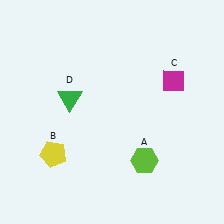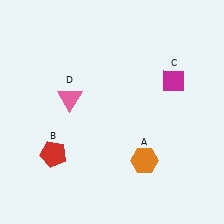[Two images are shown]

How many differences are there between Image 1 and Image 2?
There are 3 differences between the two images.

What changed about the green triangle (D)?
In Image 1, D is green. In Image 2, it changed to pink.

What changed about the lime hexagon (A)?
In Image 1, A is lime. In Image 2, it changed to orange.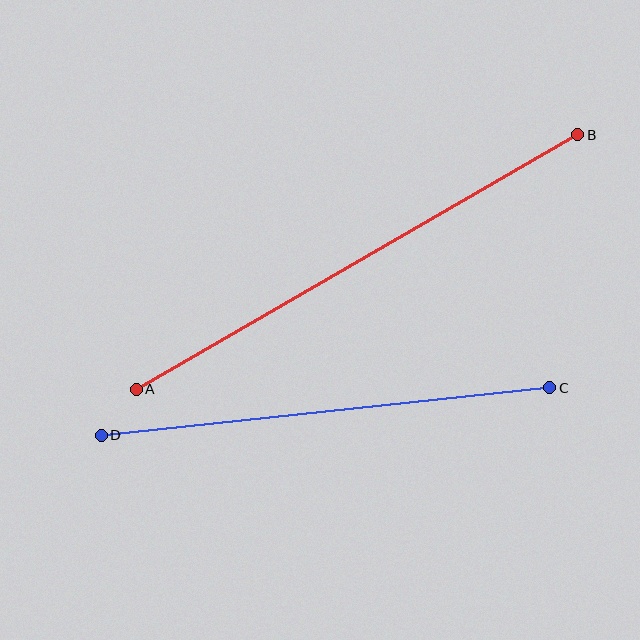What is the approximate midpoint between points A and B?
The midpoint is at approximately (357, 262) pixels.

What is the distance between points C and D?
The distance is approximately 451 pixels.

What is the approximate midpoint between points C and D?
The midpoint is at approximately (326, 411) pixels.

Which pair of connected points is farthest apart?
Points A and B are farthest apart.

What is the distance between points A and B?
The distance is approximately 510 pixels.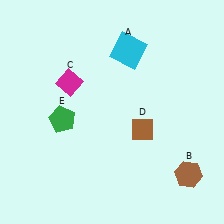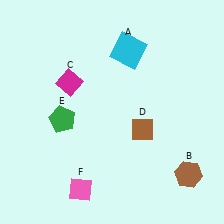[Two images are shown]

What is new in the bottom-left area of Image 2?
A pink diamond (F) was added in the bottom-left area of Image 2.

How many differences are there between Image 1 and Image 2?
There is 1 difference between the two images.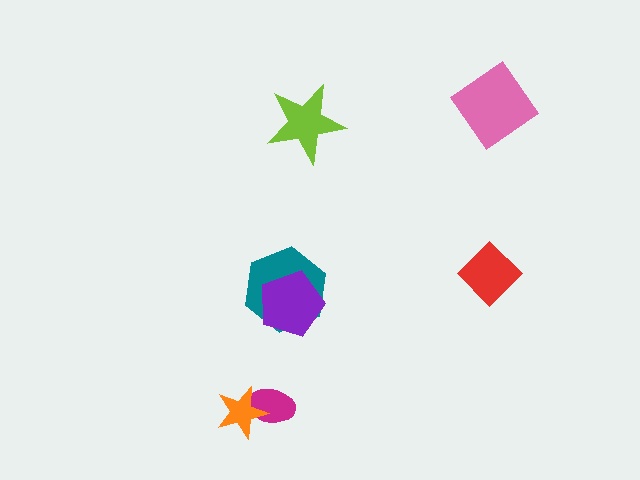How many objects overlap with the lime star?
0 objects overlap with the lime star.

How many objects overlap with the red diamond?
0 objects overlap with the red diamond.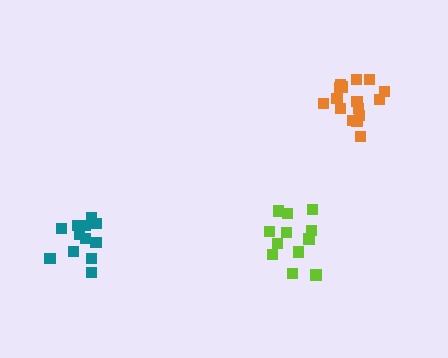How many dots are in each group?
Group 1: 12 dots, Group 2: 12 dots, Group 3: 17 dots (41 total).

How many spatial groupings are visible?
There are 3 spatial groupings.